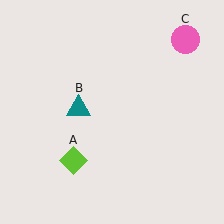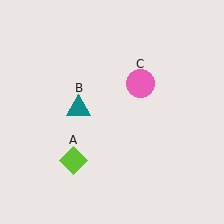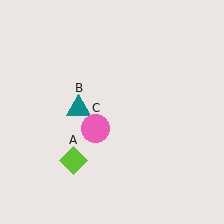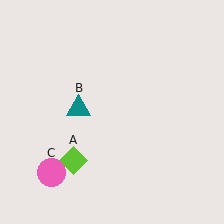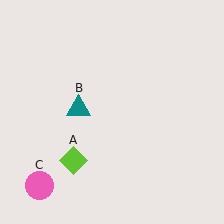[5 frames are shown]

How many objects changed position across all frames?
1 object changed position: pink circle (object C).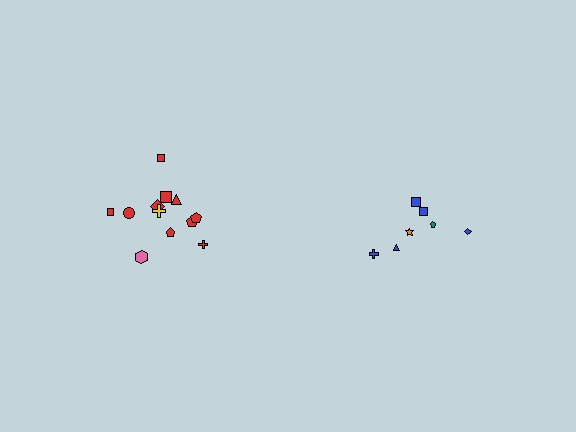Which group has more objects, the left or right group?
The left group.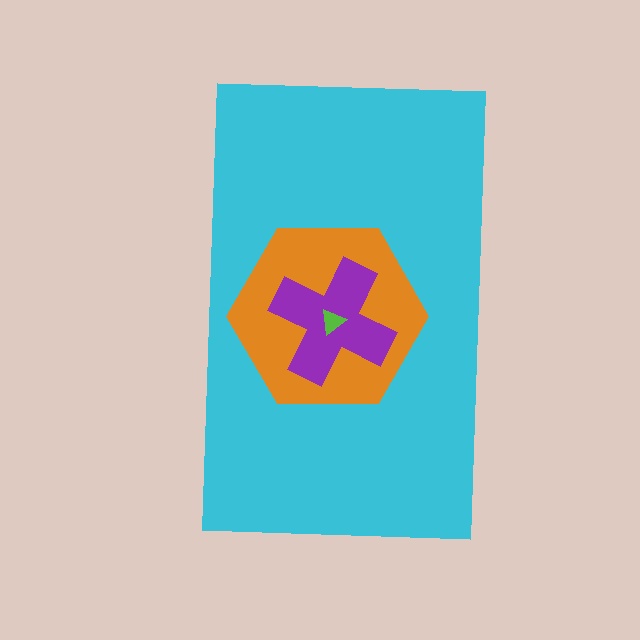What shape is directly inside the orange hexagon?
The purple cross.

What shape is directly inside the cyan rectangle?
The orange hexagon.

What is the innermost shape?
The lime triangle.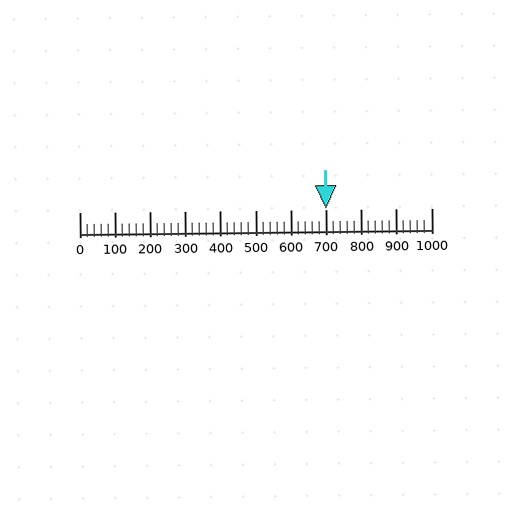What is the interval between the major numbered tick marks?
The major tick marks are spaced 100 units apart.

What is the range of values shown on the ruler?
The ruler shows values from 0 to 1000.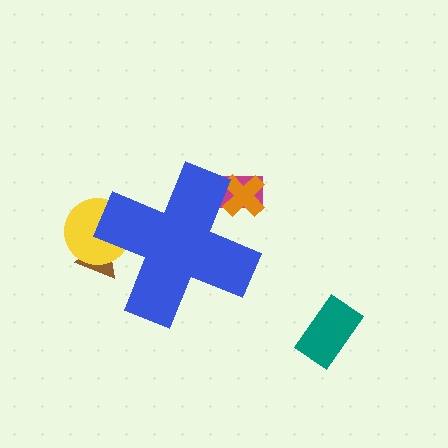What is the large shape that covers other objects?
A blue cross.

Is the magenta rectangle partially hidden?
Yes, the magenta rectangle is partially hidden behind the blue cross.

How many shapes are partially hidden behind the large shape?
5 shapes are partially hidden.